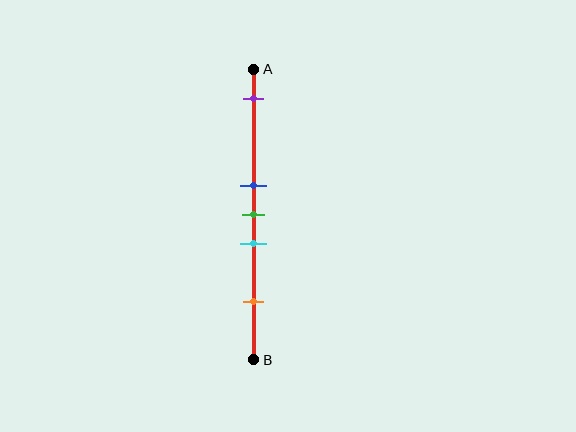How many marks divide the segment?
There are 5 marks dividing the segment.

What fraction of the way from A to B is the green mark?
The green mark is approximately 50% (0.5) of the way from A to B.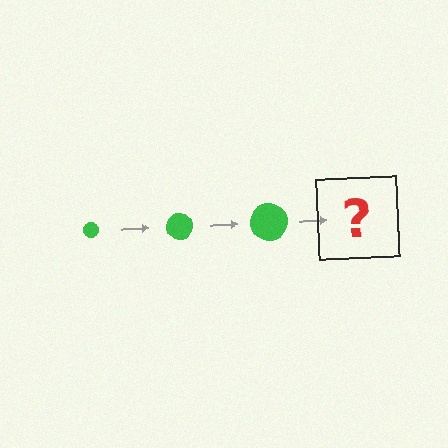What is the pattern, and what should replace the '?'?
The pattern is that the circle gets progressively larger each step. The '?' should be a green circle, larger than the previous one.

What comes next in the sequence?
The next element should be a green circle, larger than the previous one.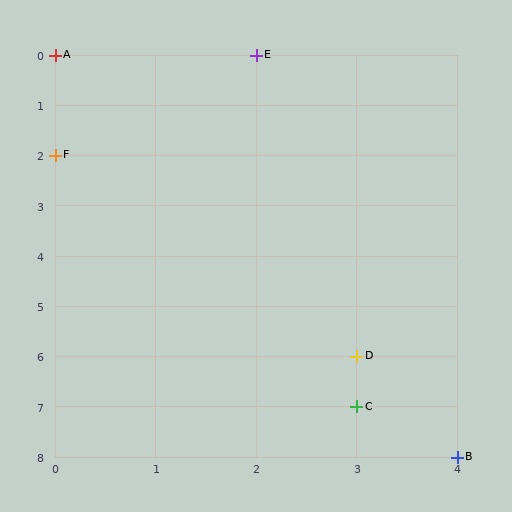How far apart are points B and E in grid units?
Points B and E are 2 columns and 8 rows apart (about 8.2 grid units diagonally).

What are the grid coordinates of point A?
Point A is at grid coordinates (0, 0).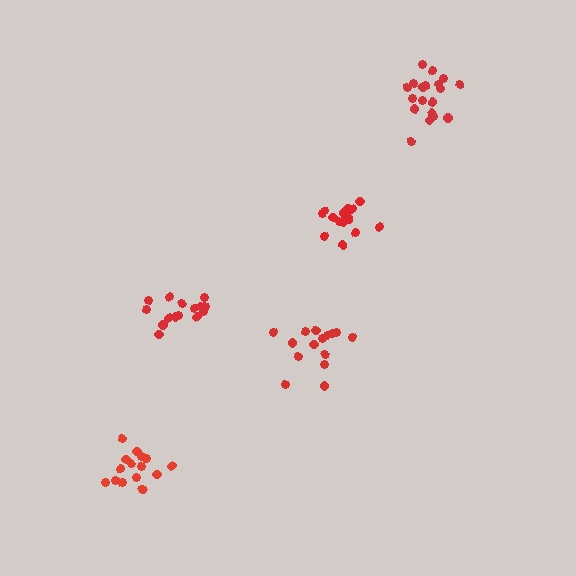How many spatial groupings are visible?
There are 5 spatial groupings.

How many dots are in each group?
Group 1: 19 dots, Group 2: 15 dots, Group 3: 16 dots, Group 4: 15 dots, Group 5: 16 dots (81 total).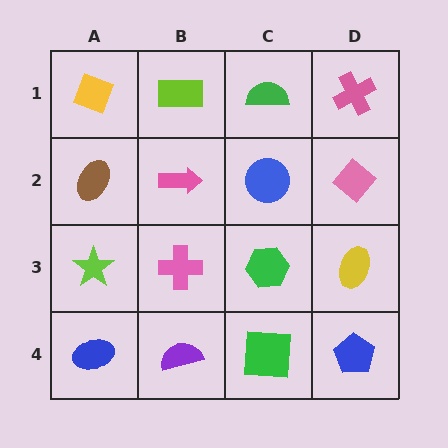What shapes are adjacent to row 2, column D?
A pink cross (row 1, column D), a yellow ellipse (row 3, column D), a blue circle (row 2, column C).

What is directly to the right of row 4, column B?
A green square.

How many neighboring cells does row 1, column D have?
2.